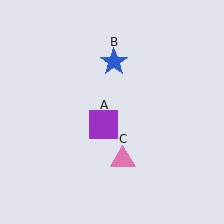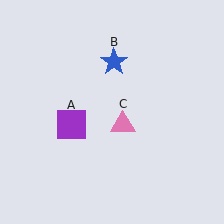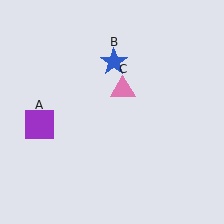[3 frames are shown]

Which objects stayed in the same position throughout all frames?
Blue star (object B) remained stationary.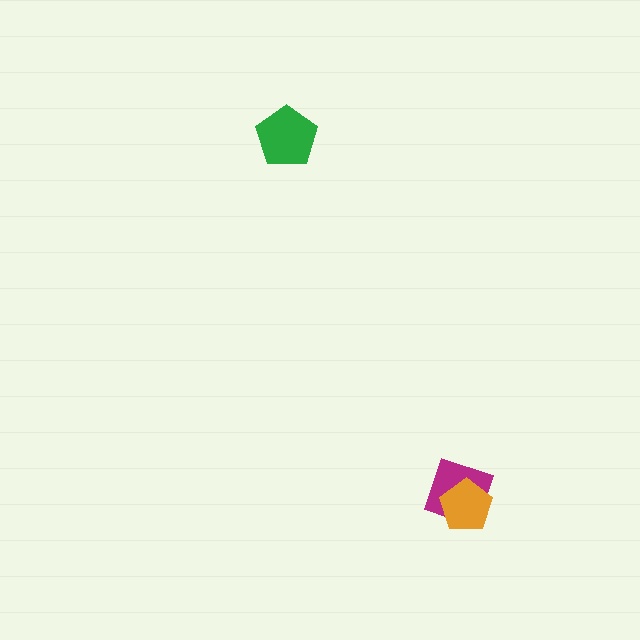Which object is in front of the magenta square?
The orange pentagon is in front of the magenta square.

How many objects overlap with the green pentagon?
0 objects overlap with the green pentagon.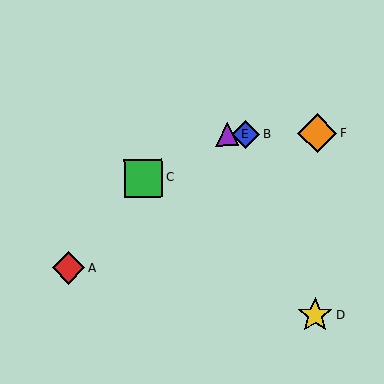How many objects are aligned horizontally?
3 objects (B, E, F) are aligned horizontally.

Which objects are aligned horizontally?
Objects B, E, F are aligned horizontally.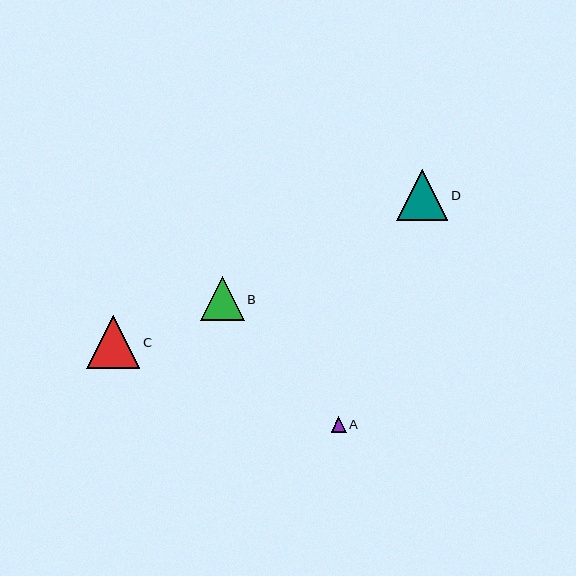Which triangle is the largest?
Triangle C is the largest with a size of approximately 54 pixels.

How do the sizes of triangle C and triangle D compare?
Triangle C and triangle D are approximately the same size.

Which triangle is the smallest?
Triangle A is the smallest with a size of approximately 15 pixels.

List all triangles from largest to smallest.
From largest to smallest: C, D, B, A.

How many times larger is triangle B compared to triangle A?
Triangle B is approximately 2.9 times the size of triangle A.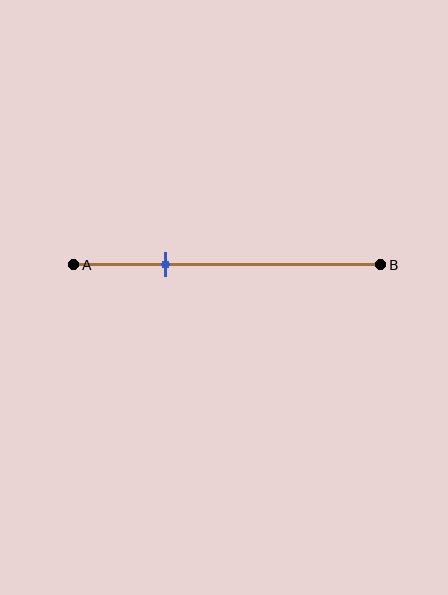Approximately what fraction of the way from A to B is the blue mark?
The blue mark is approximately 30% of the way from A to B.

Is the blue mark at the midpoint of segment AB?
No, the mark is at about 30% from A, not at the 50% midpoint.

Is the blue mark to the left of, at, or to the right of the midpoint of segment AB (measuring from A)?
The blue mark is to the left of the midpoint of segment AB.